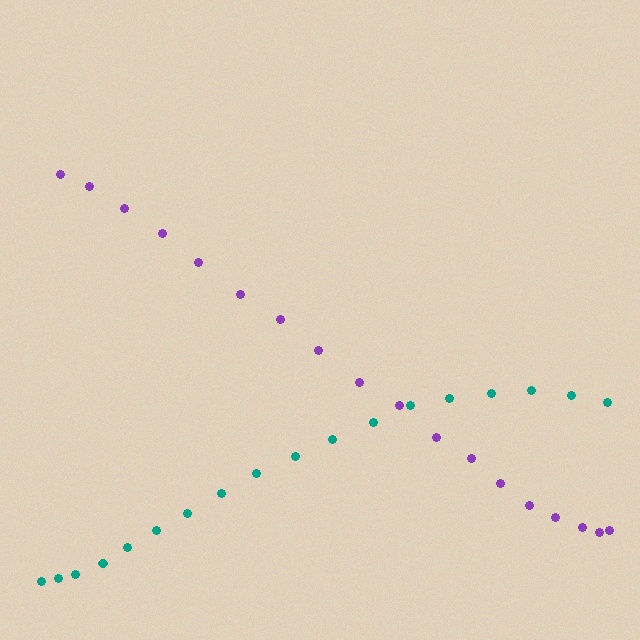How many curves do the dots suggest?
There are 2 distinct paths.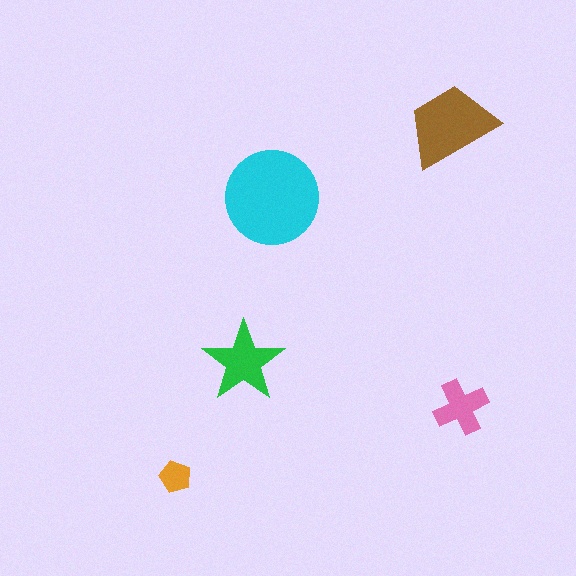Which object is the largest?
The cyan circle.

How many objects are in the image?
There are 5 objects in the image.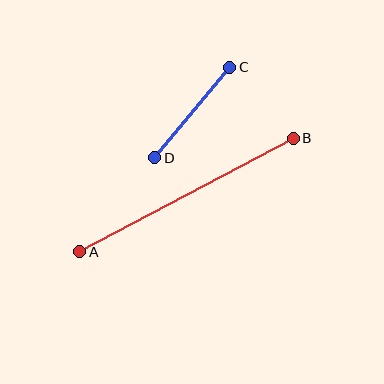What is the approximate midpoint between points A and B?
The midpoint is at approximately (187, 195) pixels.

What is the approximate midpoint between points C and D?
The midpoint is at approximately (192, 112) pixels.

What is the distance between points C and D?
The distance is approximately 118 pixels.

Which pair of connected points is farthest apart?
Points A and B are farthest apart.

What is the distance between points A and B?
The distance is approximately 242 pixels.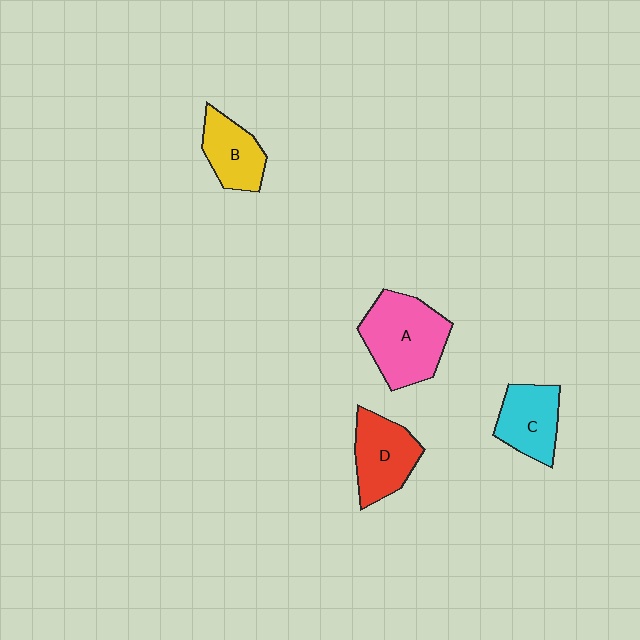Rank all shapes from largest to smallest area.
From largest to smallest: A (pink), D (red), C (cyan), B (yellow).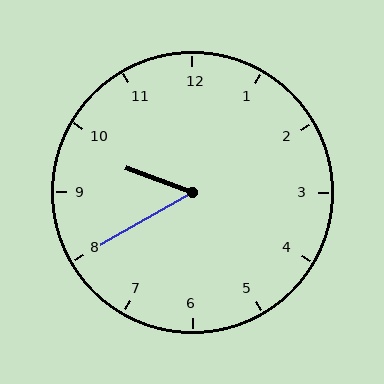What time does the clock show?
9:40.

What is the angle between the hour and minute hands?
Approximately 50 degrees.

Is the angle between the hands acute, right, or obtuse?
It is acute.